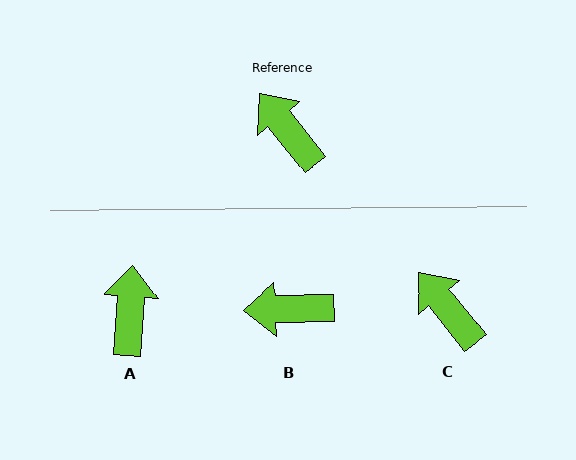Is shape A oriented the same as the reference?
No, it is off by about 42 degrees.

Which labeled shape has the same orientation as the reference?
C.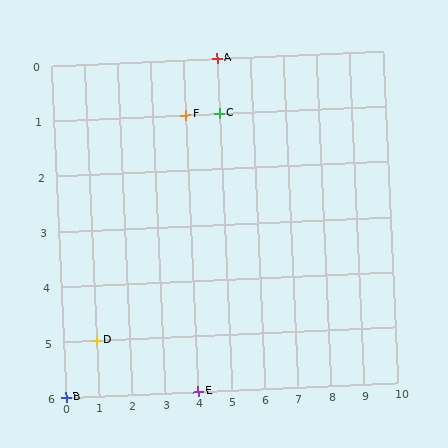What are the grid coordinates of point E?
Point E is at grid coordinates (4, 6).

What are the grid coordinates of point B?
Point B is at grid coordinates (0, 6).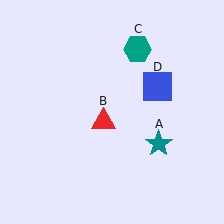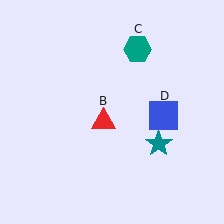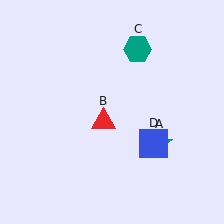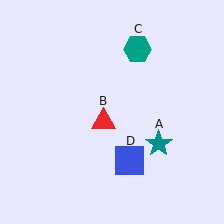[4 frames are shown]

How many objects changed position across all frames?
1 object changed position: blue square (object D).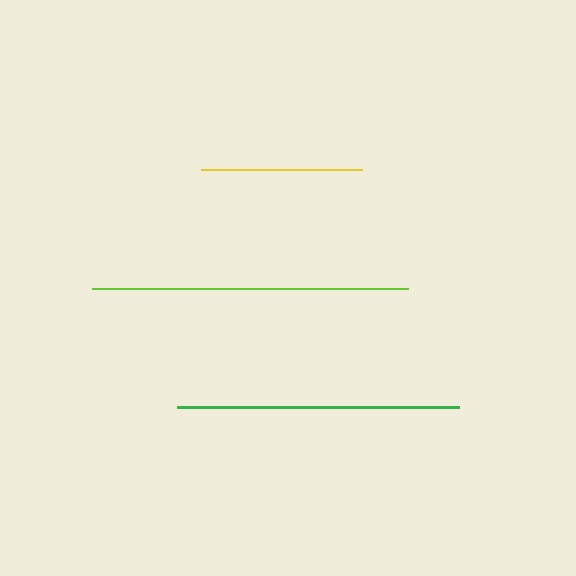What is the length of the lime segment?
The lime segment is approximately 316 pixels long.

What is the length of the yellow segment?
The yellow segment is approximately 162 pixels long.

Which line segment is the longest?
The lime line is the longest at approximately 316 pixels.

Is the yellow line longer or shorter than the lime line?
The lime line is longer than the yellow line.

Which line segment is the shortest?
The yellow line is the shortest at approximately 162 pixels.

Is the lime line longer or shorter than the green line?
The lime line is longer than the green line.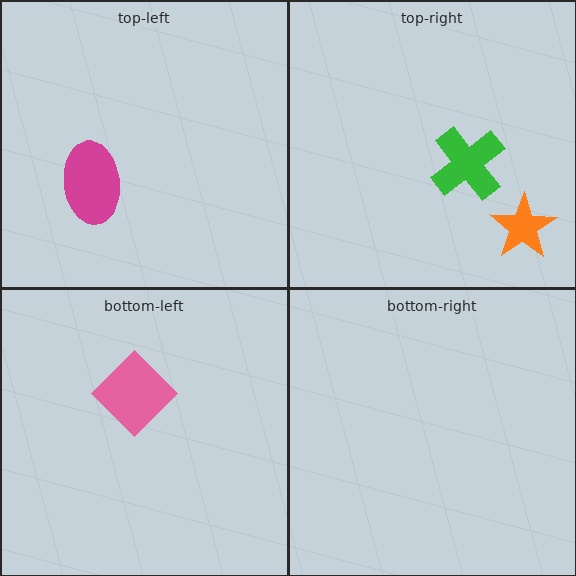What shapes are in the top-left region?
The magenta ellipse.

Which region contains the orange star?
The top-right region.